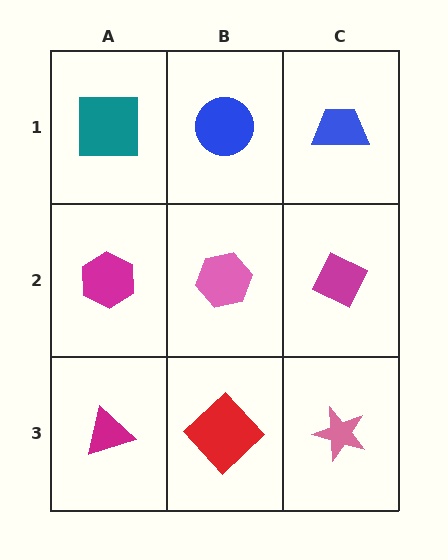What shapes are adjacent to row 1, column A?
A magenta hexagon (row 2, column A), a blue circle (row 1, column B).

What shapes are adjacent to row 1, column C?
A magenta diamond (row 2, column C), a blue circle (row 1, column B).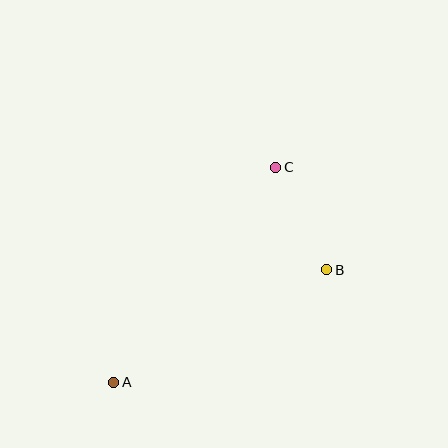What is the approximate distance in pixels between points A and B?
The distance between A and B is approximately 241 pixels.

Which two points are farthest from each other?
Points A and C are farthest from each other.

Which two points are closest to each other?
Points B and C are closest to each other.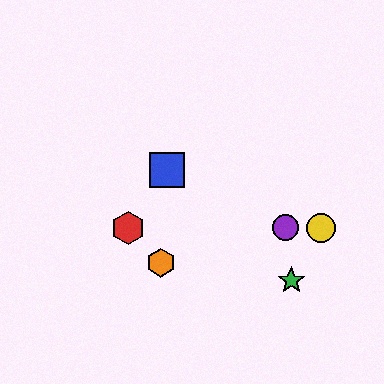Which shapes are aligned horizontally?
The red hexagon, the yellow circle, the purple circle are aligned horizontally.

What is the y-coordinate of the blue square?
The blue square is at y≈170.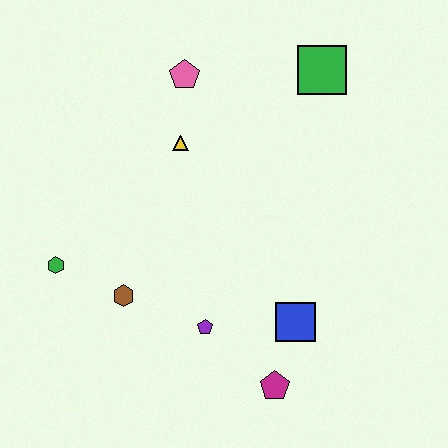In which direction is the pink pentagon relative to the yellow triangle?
The pink pentagon is above the yellow triangle.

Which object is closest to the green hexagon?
The brown hexagon is closest to the green hexagon.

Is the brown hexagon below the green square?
Yes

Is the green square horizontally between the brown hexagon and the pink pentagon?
No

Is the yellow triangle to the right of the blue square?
No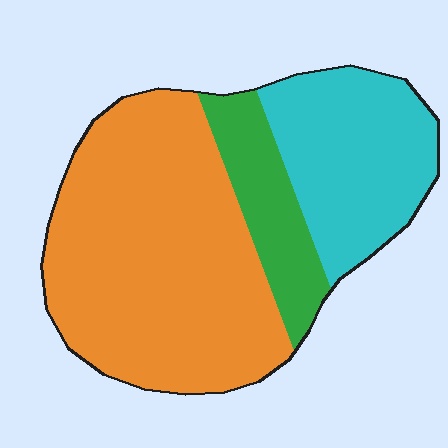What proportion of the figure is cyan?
Cyan takes up about one quarter (1/4) of the figure.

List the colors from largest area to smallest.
From largest to smallest: orange, cyan, green.